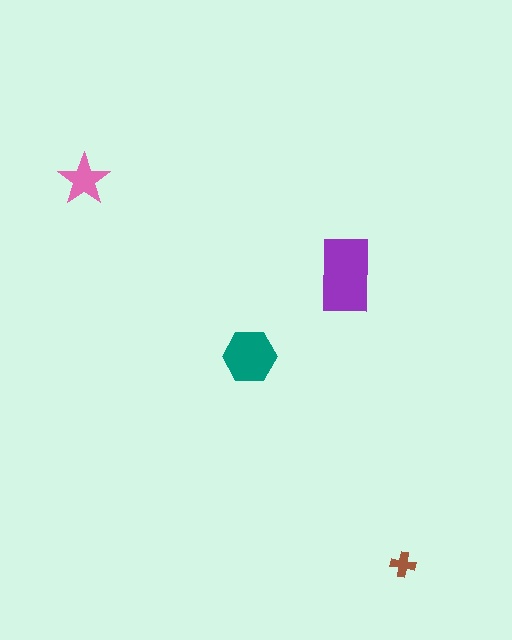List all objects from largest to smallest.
The purple rectangle, the teal hexagon, the pink star, the brown cross.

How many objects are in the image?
There are 4 objects in the image.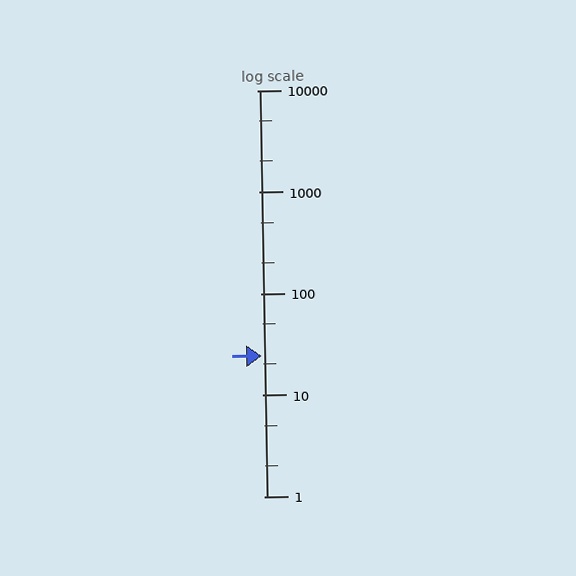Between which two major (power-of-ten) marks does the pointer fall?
The pointer is between 10 and 100.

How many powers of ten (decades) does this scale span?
The scale spans 4 decades, from 1 to 10000.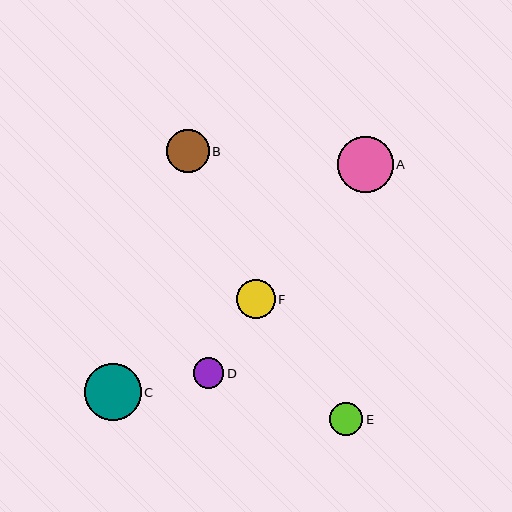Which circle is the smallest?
Circle D is the smallest with a size of approximately 31 pixels.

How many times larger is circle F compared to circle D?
Circle F is approximately 1.3 times the size of circle D.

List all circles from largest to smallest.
From largest to smallest: C, A, B, F, E, D.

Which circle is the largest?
Circle C is the largest with a size of approximately 57 pixels.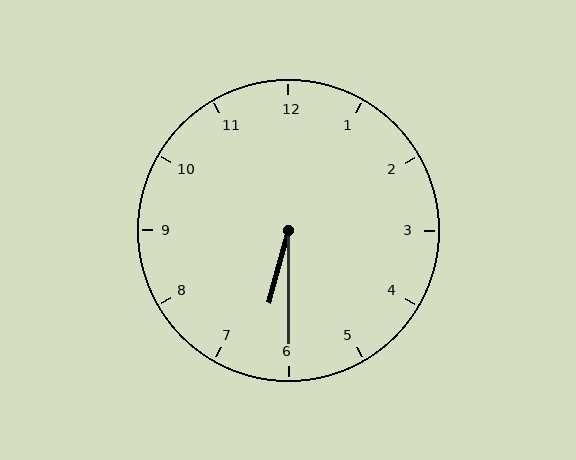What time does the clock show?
6:30.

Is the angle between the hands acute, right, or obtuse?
It is acute.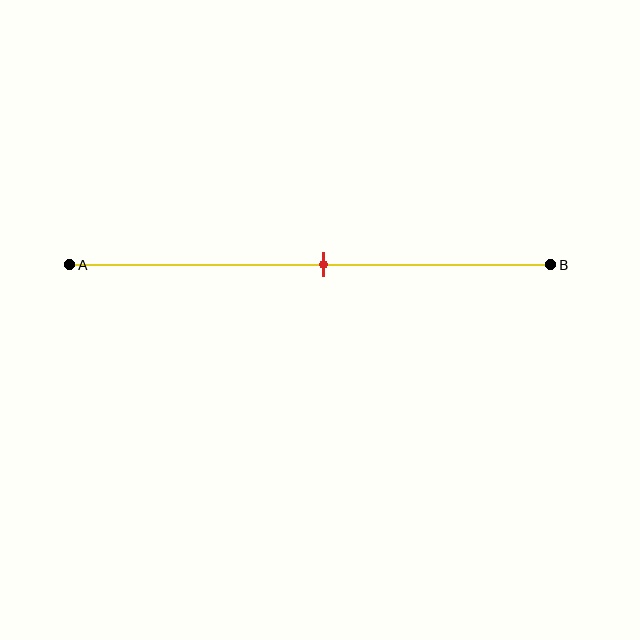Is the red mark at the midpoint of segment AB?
Yes, the mark is approximately at the midpoint.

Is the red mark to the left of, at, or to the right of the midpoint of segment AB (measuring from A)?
The red mark is approximately at the midpoint of segment AB.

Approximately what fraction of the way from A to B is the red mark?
The red mark is approximately 55% of the way from A to B.